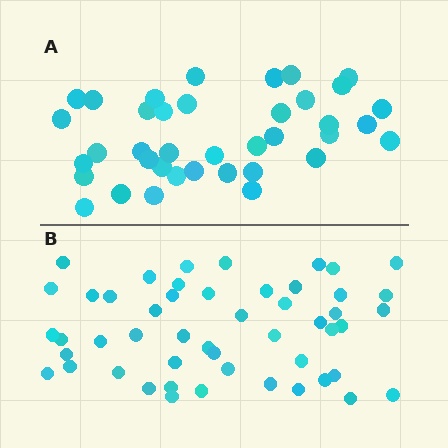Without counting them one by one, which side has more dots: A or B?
Region B (the bottom region) has more dots.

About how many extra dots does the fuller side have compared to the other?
Region B has roughly 12 or so more dots than region A.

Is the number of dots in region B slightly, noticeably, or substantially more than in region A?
Region B has noticeably more, but not dramatically so. The ratio is roughly 1.3 to 1.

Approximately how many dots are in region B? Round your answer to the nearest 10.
About 50 dots.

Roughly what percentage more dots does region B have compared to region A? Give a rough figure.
About 30% more.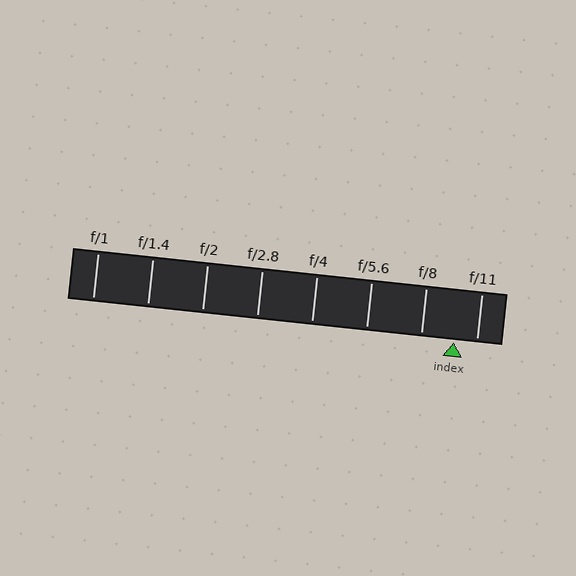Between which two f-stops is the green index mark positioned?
The index mark is between f/8 and f/11.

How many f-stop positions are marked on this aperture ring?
There are 8 f-stop positions marked.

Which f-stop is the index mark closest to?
The index mark is closest to f/11.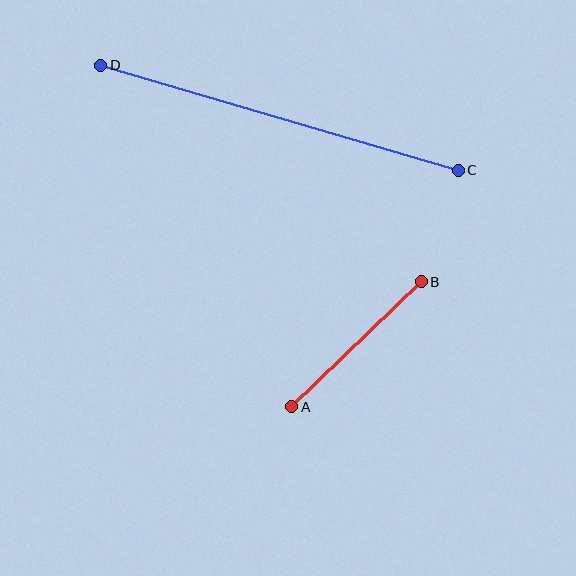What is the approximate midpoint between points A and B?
The midpoint is at approximately (357, 344) pixels.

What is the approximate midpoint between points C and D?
The midpoint is at approximately (279, 118) pixels.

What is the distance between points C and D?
The distance is approximately 373 pixels.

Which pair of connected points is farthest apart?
Points C and D are farthest apart.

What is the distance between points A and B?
The distance is approximately 180 pixels.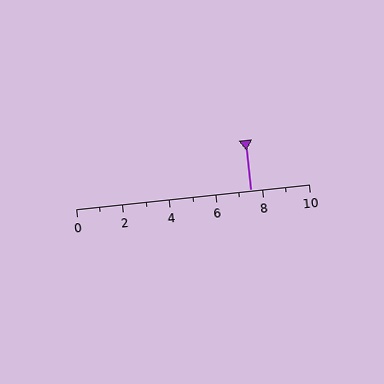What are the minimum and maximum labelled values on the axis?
The axis runs from 0 to 10.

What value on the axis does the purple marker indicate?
The marker indicates approximately 7.5.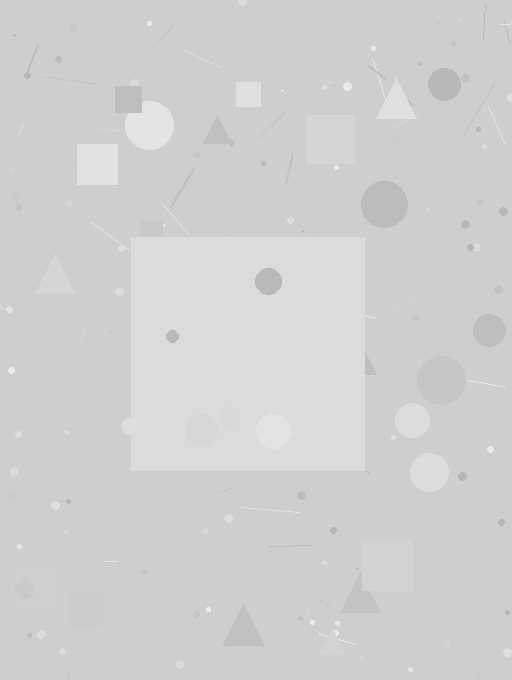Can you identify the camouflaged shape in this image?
The camouflaged shape is a square.